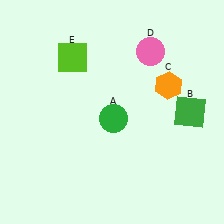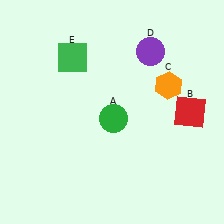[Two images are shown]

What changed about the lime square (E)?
In Image 1, E is lime. In Image 2, it changed to green.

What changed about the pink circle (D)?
In Image 1, D is pink. In Image 2, it changed to purple.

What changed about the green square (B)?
In Image 1, B is green. In Image 2, it changed to red.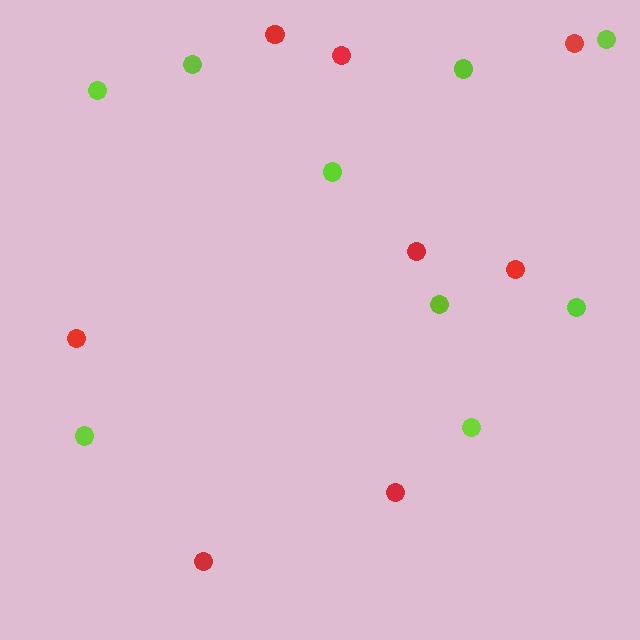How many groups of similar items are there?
There are 2 groups: one group of lime circles (9) and one group of red circles (8).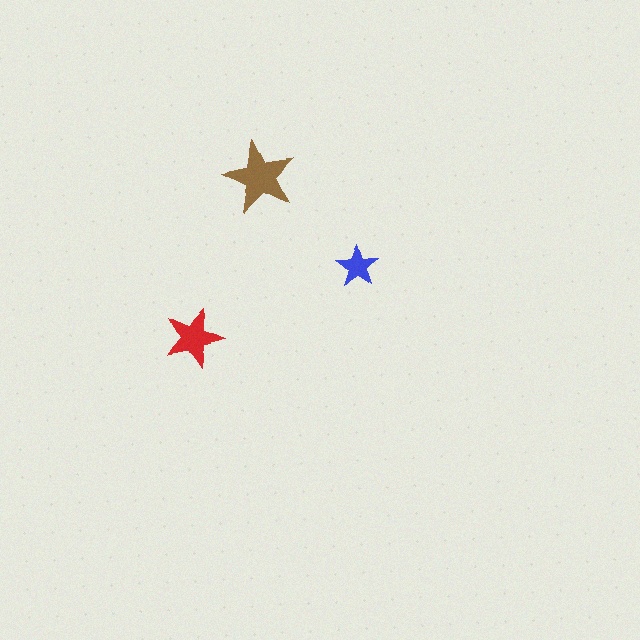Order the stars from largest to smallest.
the brown one, the red one, the blue one.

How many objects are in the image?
There are 3 objects in the image.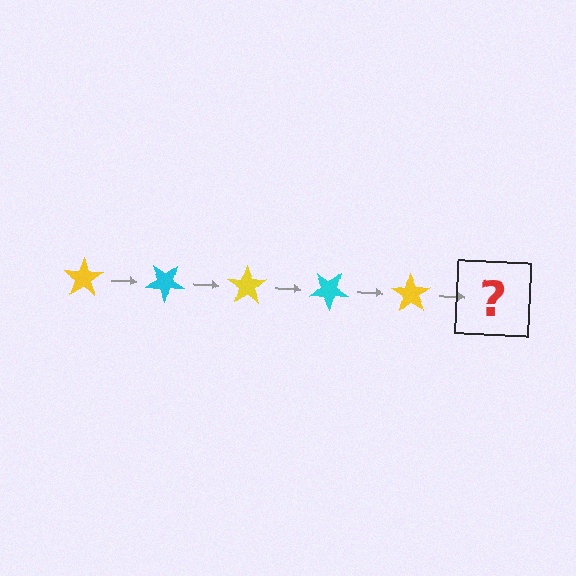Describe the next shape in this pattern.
It should be a cyan star, rotated 175 degrees from the start.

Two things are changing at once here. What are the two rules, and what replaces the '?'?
The two rules are that it rotates 35 degrees each step and the color cycles through yellow and cyan. The '?' should be a cyan star, rotated 175 degrees from the start.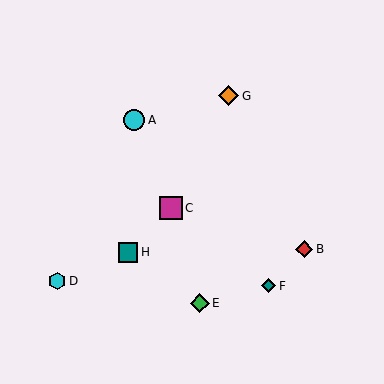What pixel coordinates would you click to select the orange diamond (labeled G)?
Click at (228, 96) to select the orange diamond G.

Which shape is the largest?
The magenta square (labeled C) is the largest.